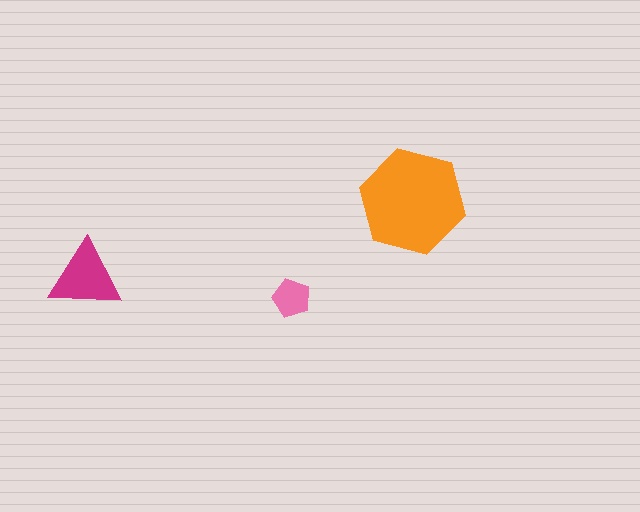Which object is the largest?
The orange hexagon.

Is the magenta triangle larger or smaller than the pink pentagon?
Larger.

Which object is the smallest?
The pink pentagon.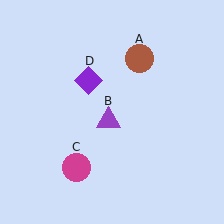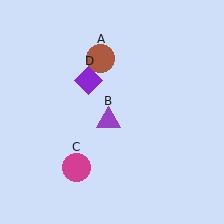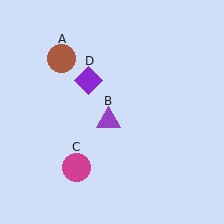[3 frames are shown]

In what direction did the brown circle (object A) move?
The brown circle (object A) moved left.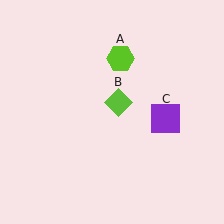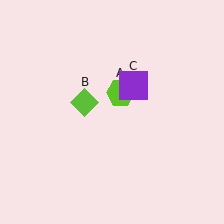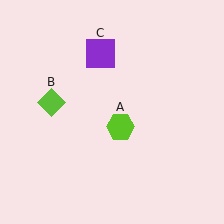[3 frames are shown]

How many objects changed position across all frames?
3 objects changed position: lime hexagon (object A), lime diamond (object B), purple square (object C).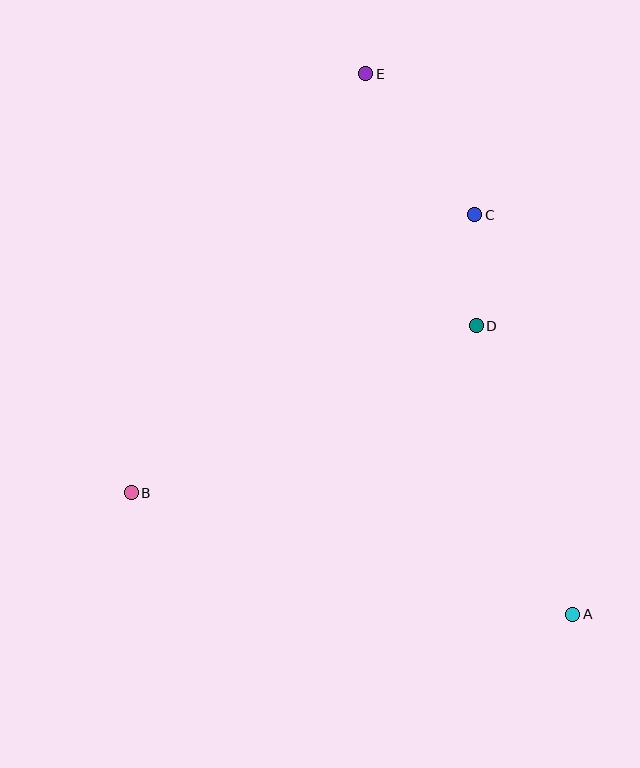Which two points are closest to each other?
Points C and D are closest to each other.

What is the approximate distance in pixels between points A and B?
The distance between A and B is approximately 458 pixels.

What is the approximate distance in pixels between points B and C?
The distance between B and C is approximately 442 pixels.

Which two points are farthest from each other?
Points A and E are farthest from each other.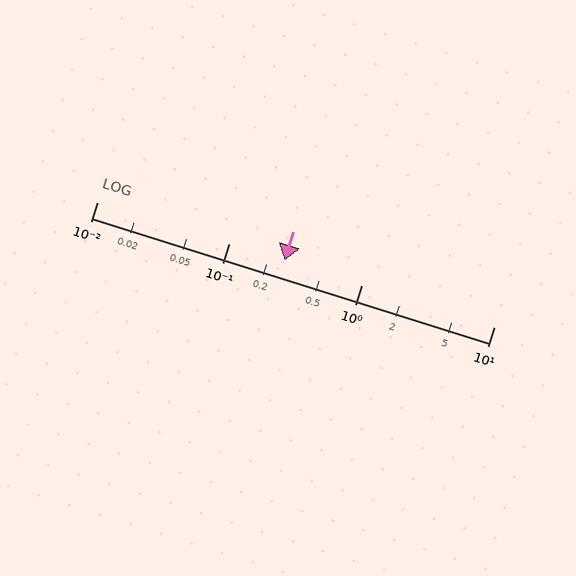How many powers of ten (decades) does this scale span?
The scale spans 3 decades, from 0.01 to 10.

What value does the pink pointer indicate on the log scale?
The pointer indicates approximately 0.26.